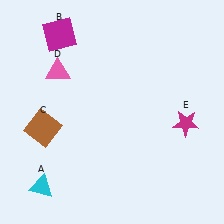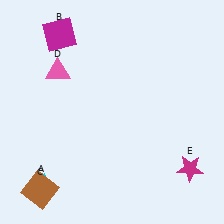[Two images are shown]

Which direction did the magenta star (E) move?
The magenta star (E) moved down.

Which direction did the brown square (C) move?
The brown square (C) moved down.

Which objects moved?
The objects that moved are: the brown square (C), the magenta star (E).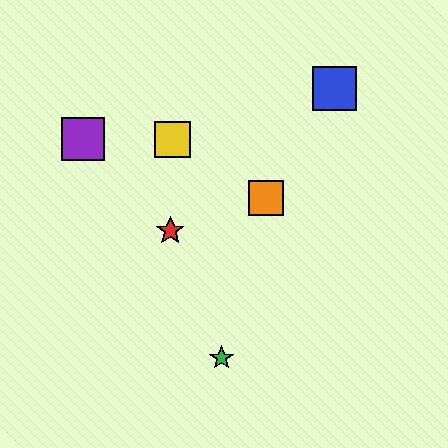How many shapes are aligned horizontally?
2 shapes (the yellow square, the purple square) are aligned horizontally.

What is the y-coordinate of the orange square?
The orange square is at y≈198.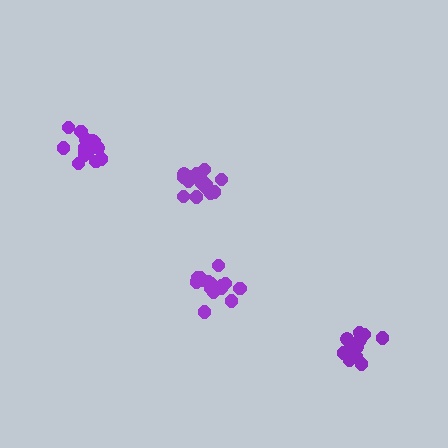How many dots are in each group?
Group 1: 17 dots, Group 2: 14 dots, Group 3: 15 dots, Group 4: 15 dots (61 total).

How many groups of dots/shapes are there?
There are 4 groups.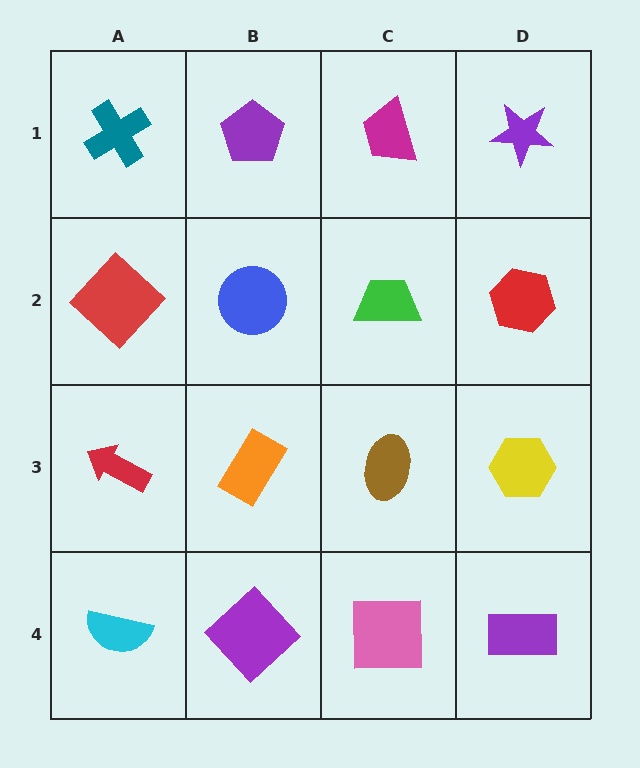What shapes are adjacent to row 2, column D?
A purple star (row 1, column D), a yellow hexagon (row 3, column D), a green trapezoid (row 2, column C).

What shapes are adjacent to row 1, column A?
A red diamond (row 2, column A), a purple pentagon (row 1, column B).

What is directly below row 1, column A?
A red diamond.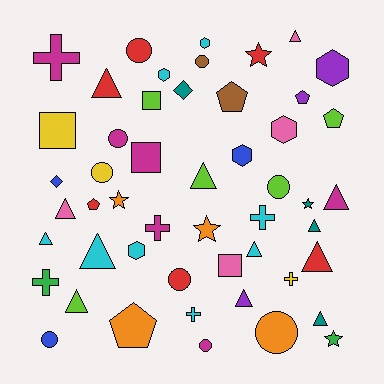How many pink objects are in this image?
There are 4 pink objects.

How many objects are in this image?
There are 50 objects.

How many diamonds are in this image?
There are 2 diamonds.